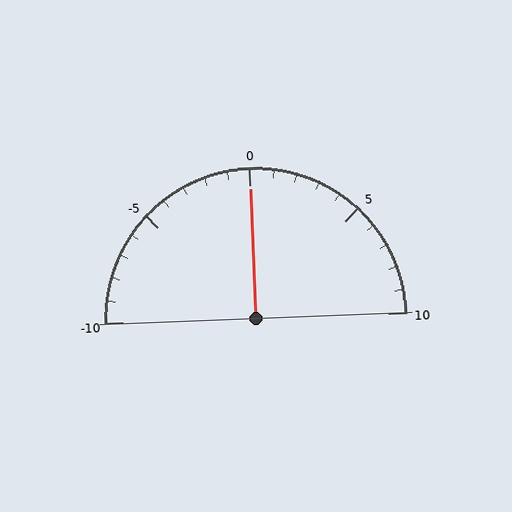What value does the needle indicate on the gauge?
The needle indicates approximately 0.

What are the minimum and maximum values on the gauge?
The gauge ranges from -10 to 10.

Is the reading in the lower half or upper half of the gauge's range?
The reading is in the upper half of the range (-10 to 10).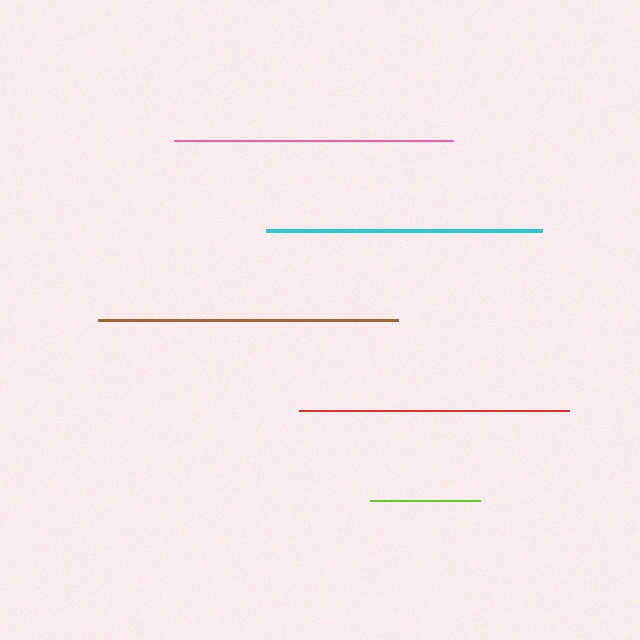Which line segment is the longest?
The brown line is the longest at approximately 299 pixels.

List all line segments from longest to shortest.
From longest to shortest: brown, pink, cyan, red, lime.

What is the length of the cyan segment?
The cyan segment is approximately 276 pixels long.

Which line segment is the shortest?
The lime line is the shortest at approximately 110 pixels.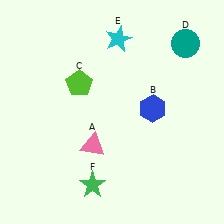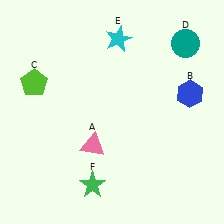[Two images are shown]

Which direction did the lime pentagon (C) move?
The lime pentagon (C) moved left.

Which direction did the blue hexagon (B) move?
The blue hexagon (B) moved right.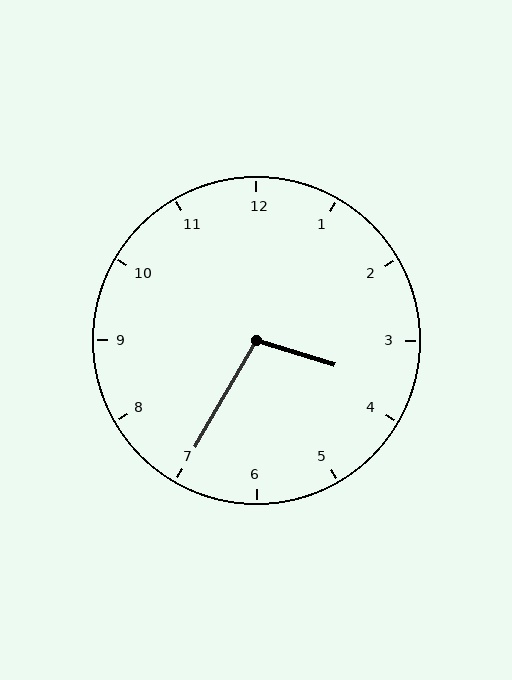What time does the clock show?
3:35.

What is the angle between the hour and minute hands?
Approximately 102 degrees.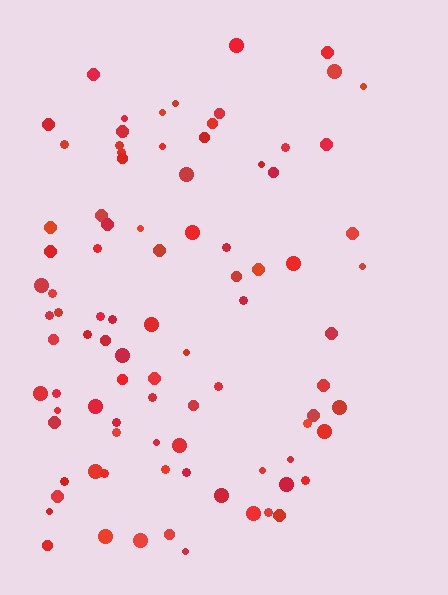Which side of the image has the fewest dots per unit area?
The right.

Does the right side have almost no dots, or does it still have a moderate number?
Still a moderate number, just noticeably fewer than the left.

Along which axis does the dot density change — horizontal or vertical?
Horizontal.